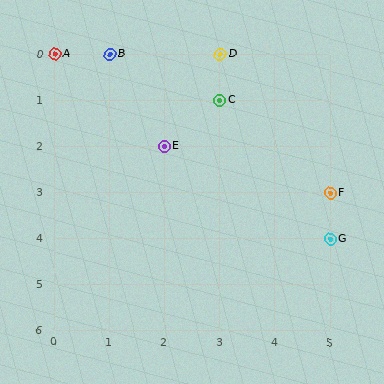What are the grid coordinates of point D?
Point D is at grid coordinates (3, 0).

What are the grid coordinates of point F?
Point F is at grid coordinates (5, 3).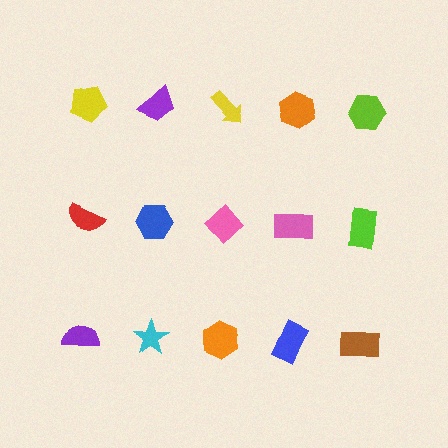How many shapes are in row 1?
5 shapes.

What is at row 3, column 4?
A blue rectangle.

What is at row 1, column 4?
An orange hexagon.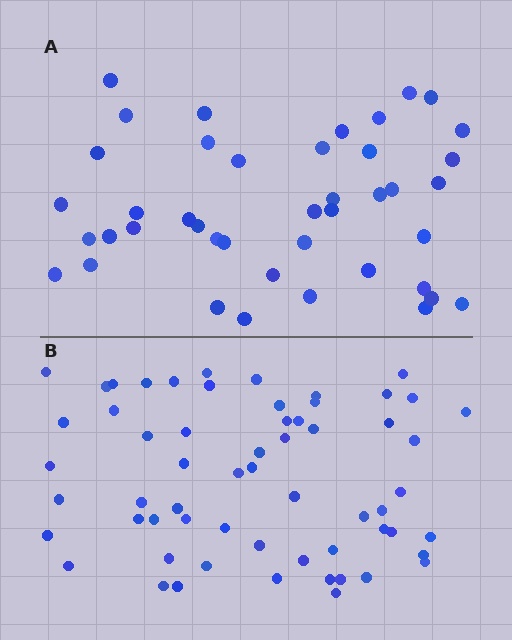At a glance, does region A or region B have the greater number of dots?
Region B (the bottom region) has more dots.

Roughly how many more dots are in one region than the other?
Region B has approximately 20 more dots than region A.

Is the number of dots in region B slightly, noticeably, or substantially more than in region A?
Region B has noticeably more, but not dramatically so. The ratio is roughly 1.4 to 1.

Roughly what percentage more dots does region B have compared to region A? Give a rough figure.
About 45% more.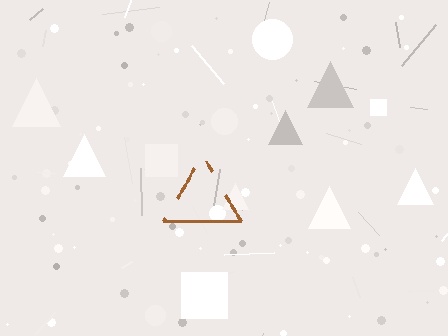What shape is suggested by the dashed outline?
The dashed outline suggests a triangle.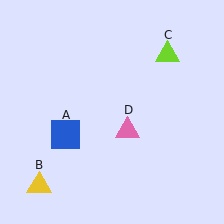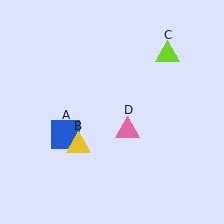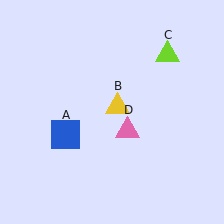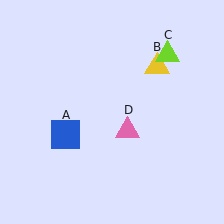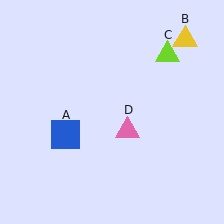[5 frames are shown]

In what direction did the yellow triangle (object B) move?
The yellow triangle (object B) moved up and to the right.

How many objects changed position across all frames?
1 object changed position: yellow triangle (object B).